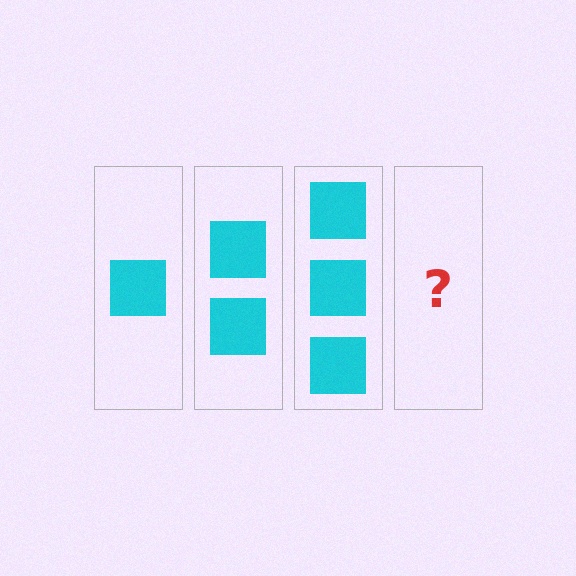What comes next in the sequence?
The next element should be 4 squares.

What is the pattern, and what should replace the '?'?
The pattern is that each step adds one more square. The '?' should be 4 squares.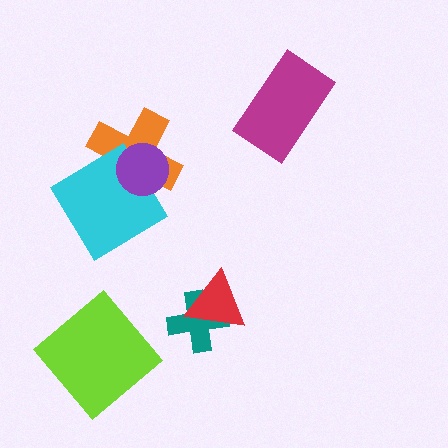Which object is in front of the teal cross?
The red triangle is in front of the teal cross.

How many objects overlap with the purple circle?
2 objects overlap with the purple circle.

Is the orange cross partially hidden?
Yes, it is partially covered by another shape.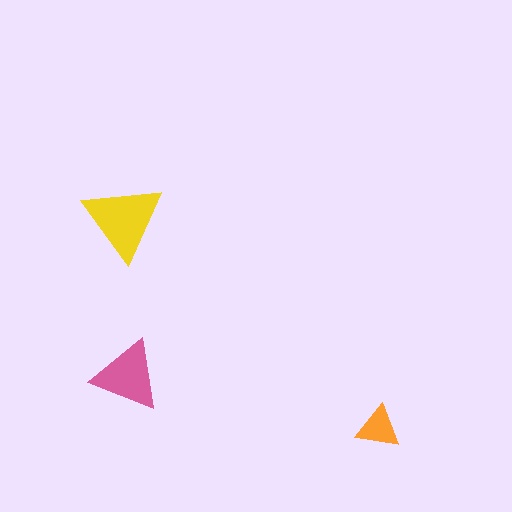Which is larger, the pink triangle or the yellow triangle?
The yellow one.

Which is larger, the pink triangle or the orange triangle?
The pink one.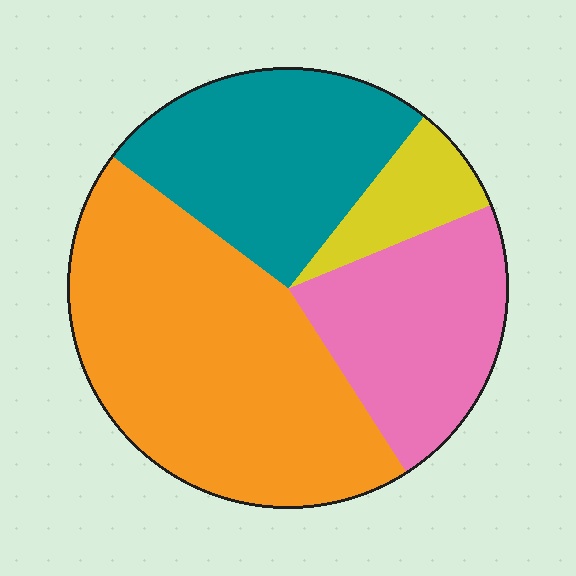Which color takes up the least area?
Yellow, at roughly 10%.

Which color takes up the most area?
Orange, at roughly 45%.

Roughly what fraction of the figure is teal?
Teal covers about 25% of the figure.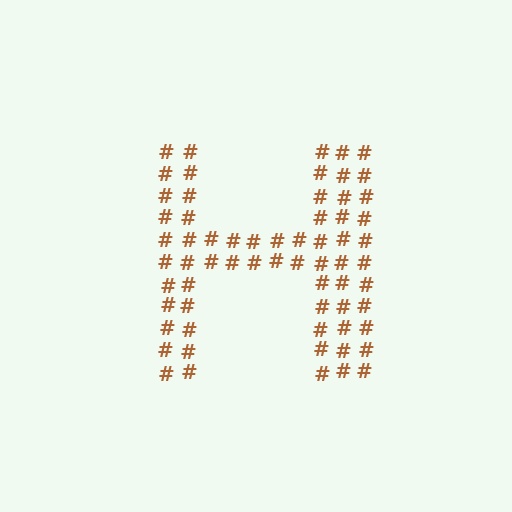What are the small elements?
The small elements are hash symbols.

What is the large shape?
The large shape is the letter H.